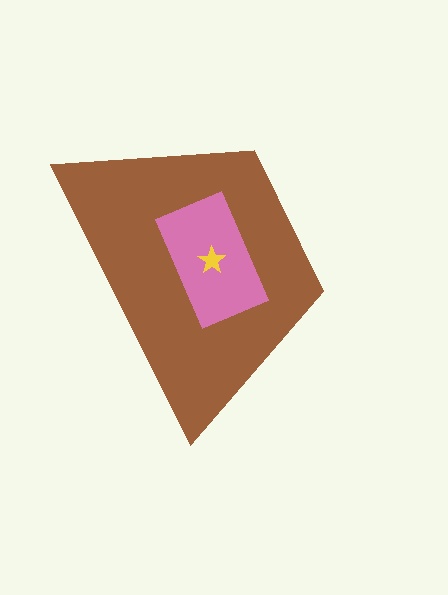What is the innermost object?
The yellow star.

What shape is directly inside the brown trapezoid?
The pink rectangle.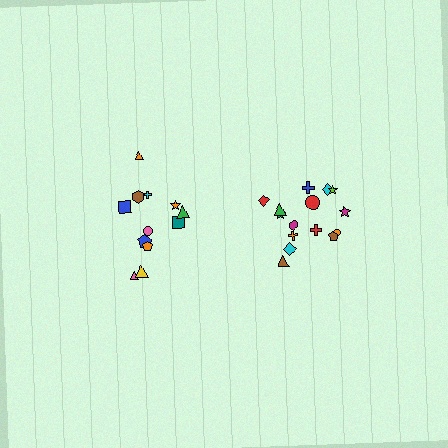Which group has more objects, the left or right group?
The right group.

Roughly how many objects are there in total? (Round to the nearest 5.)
Roughly 25 objects in total.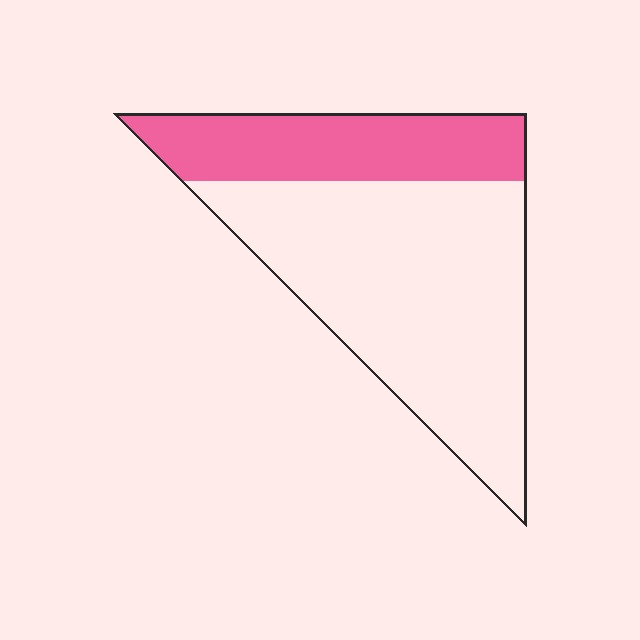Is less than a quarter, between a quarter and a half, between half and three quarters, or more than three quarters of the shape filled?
Between a quarter and a half.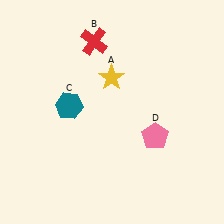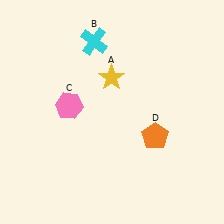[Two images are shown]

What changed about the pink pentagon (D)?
In Image 1, D is pink. In Image 2, it changed to orange.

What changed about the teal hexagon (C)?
In Image 1, C is teal. In Image 2, it changed to pink.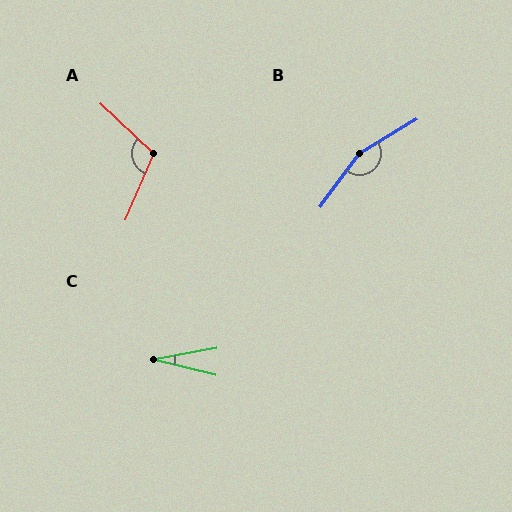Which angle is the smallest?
C, at approximately 25 degrees.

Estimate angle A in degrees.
Approximately 110 degrees.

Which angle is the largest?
B, at approximately 157 degrees.